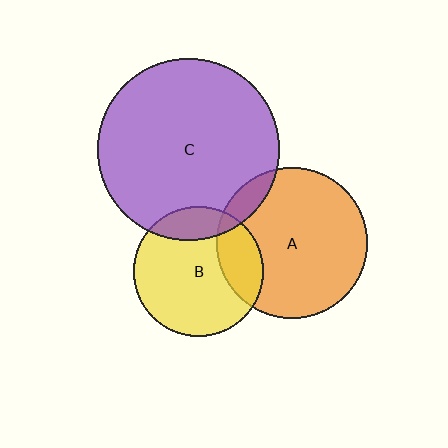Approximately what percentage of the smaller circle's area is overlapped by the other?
Approximately 15%.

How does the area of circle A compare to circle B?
Approximately 1.4 times.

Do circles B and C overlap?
Yes.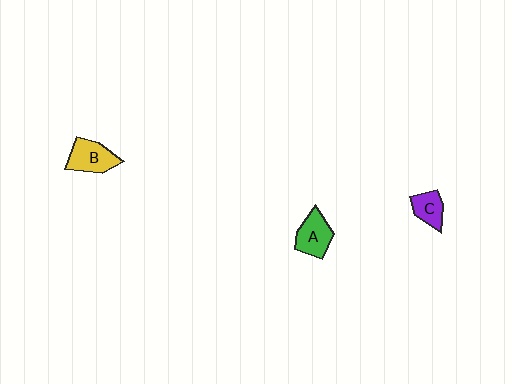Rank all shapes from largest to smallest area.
From largest to smallest: B (yellow), A (green), C (purple).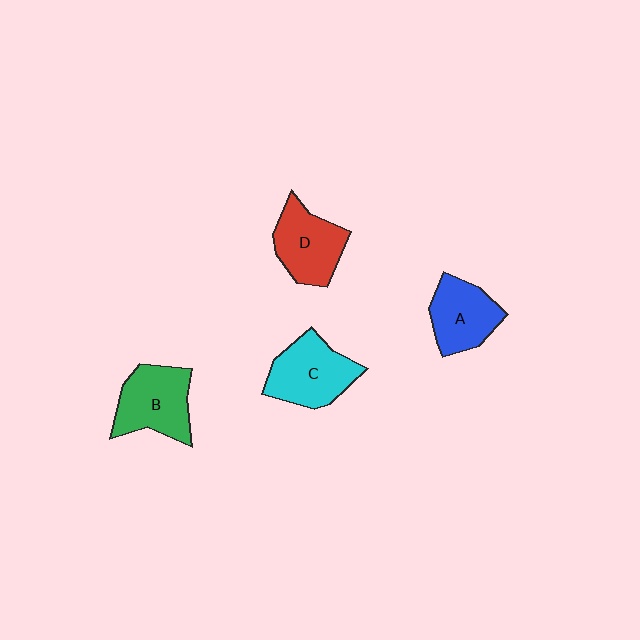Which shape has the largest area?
Shape C (cyan).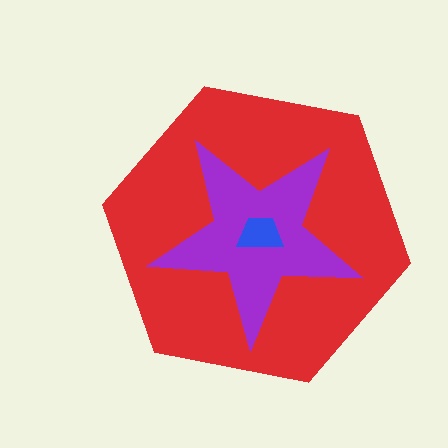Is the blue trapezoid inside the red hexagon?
Yes.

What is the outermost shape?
The red hexagon.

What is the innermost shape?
The blue trapezoid.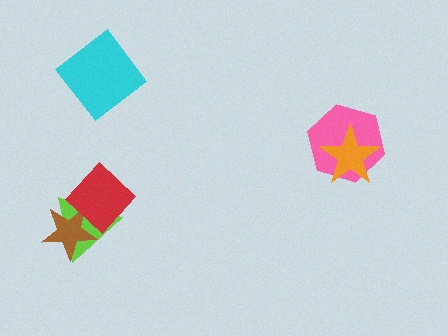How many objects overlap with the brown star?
2 objects overlap with the brown star.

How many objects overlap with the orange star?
1 object overlaps with the orange star.